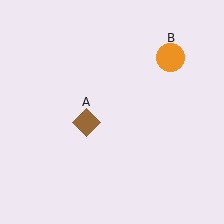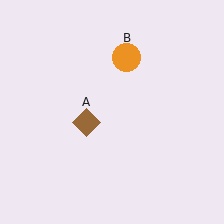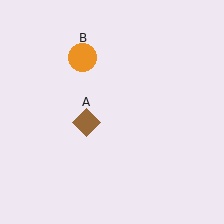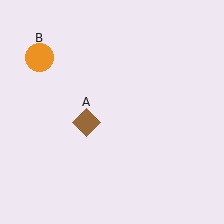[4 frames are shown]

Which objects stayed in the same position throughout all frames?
Brown diamond (object A) remained stationary.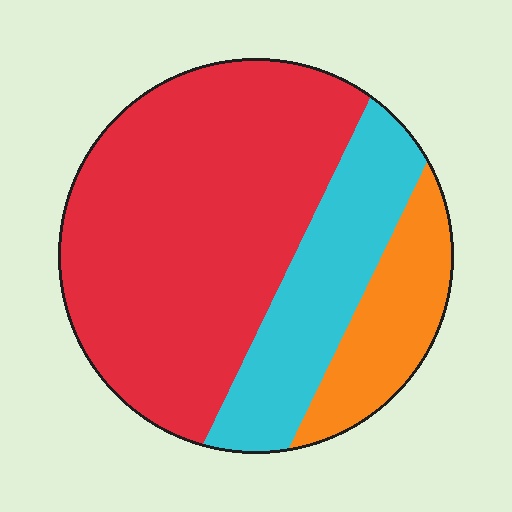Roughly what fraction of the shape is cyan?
Cyan takes up about one quarter (1/4) of the shape.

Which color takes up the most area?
Red, at roughly 60%.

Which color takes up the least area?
Orange, at roughly 15%.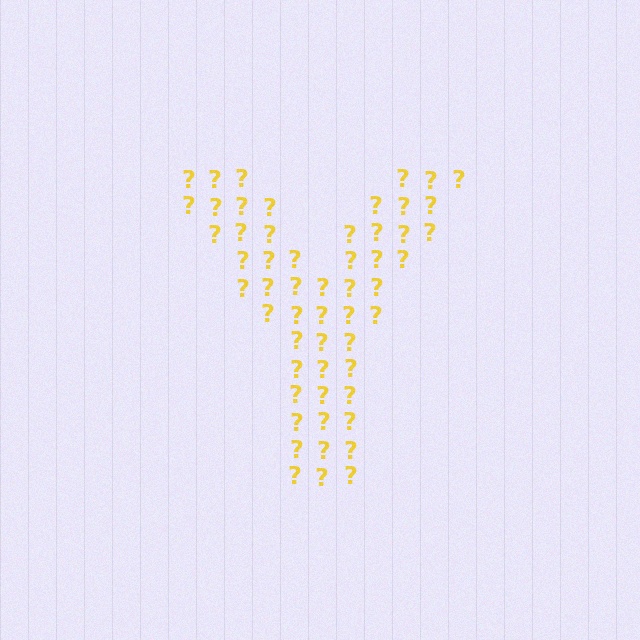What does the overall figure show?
The overall figure shows the letter Y.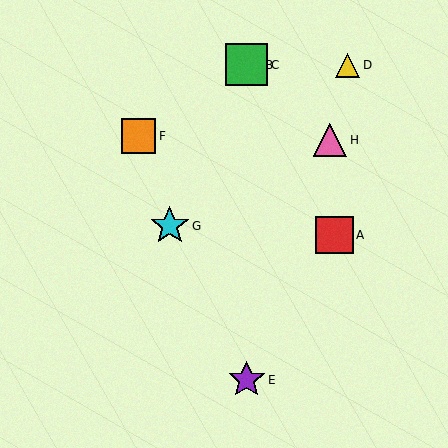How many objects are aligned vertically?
3 objects (B, C, E) are aligned vertically.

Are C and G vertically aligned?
No, C is at x≈247 and G is at x≈170.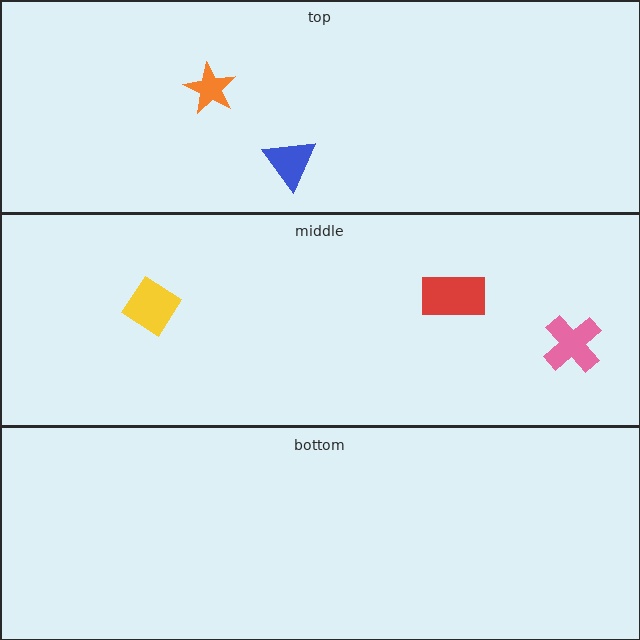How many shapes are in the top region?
2.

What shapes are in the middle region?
The pink cross, the yellow diamond, the red rectangle.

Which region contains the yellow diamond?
The middle region.